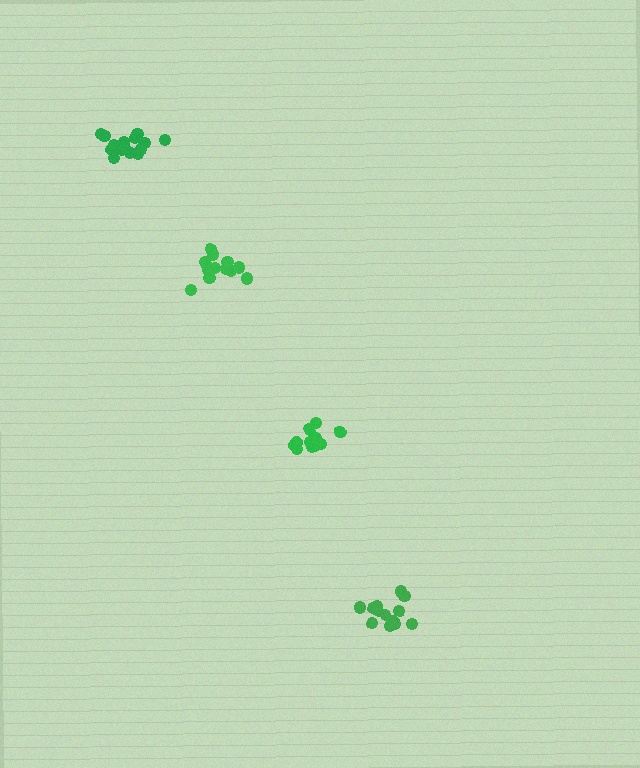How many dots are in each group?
Group 1: 15 dots, Group 2: 11 dots, Group 3: 14 dots, Group 4: 13 dots (53 total).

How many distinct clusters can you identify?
There are 4 distinct clusters.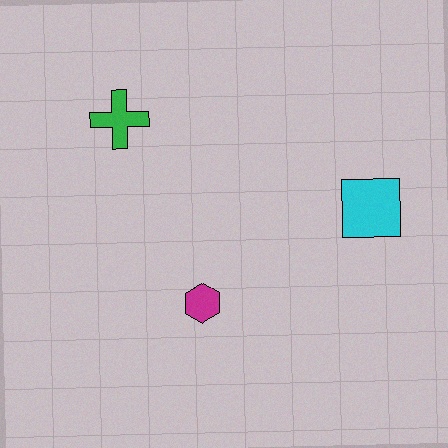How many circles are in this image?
There are no circles.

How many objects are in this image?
There are 3 objects.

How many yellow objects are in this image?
There are no yellow objects.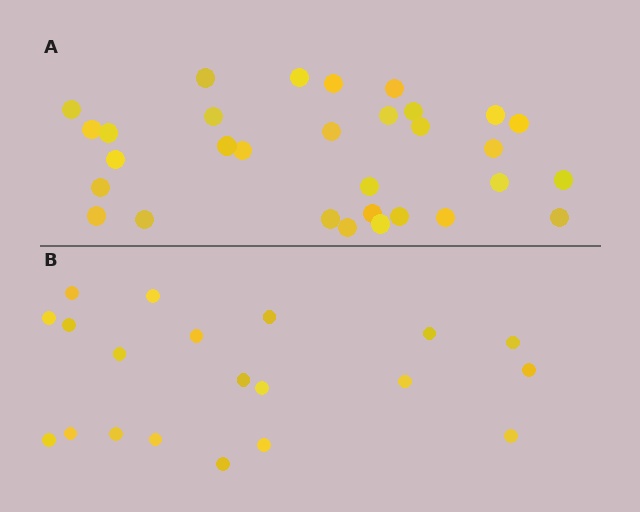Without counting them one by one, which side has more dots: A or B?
Region A (the top region) has more dots.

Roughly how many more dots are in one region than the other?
Region A has roughly 12 or so more dots than region B.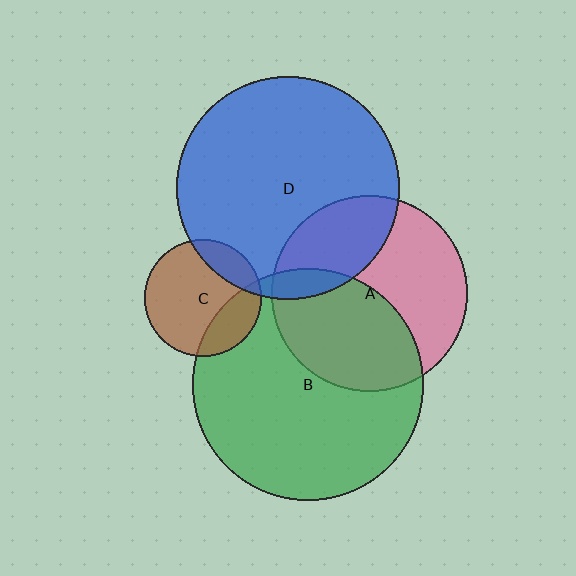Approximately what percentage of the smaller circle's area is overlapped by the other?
Approximately 5%.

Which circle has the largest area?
Circle B (green).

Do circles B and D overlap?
Yes.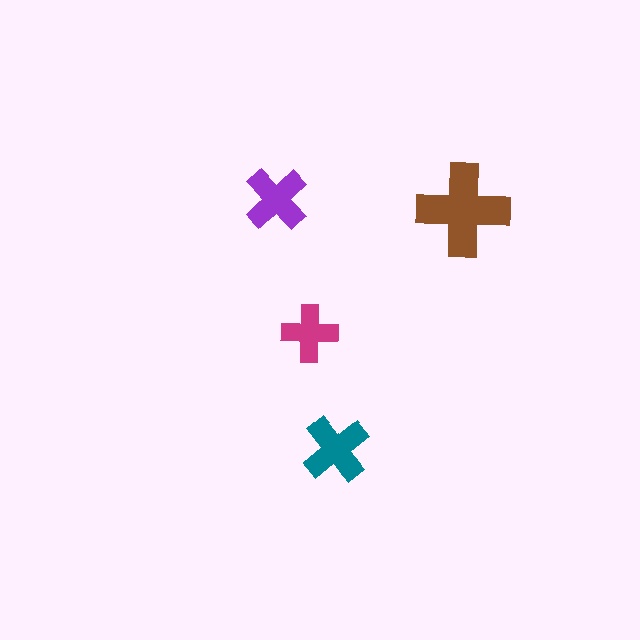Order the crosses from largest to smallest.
the brown one, the teal one, the purple one, the magenta one.